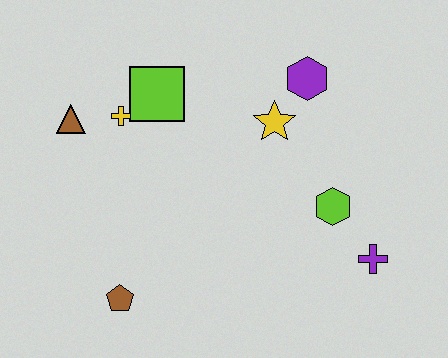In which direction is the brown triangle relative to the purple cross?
The brown triangle is to the left of the purple cross.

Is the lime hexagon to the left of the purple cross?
Yes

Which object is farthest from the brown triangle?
The purple cross is farthest from the brown triangle.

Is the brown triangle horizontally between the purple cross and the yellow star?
No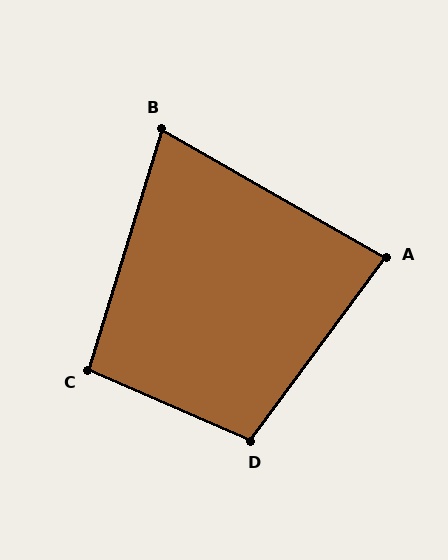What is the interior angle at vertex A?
Approximately 83 degrees (acute).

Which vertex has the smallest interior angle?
B, at approximately 77 degrees.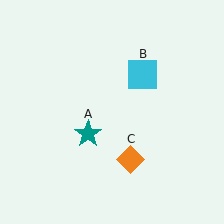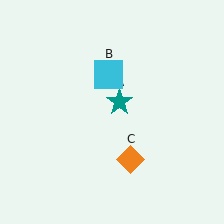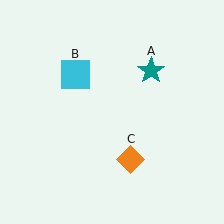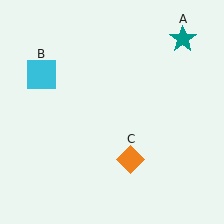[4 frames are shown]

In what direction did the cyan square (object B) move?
The cyan square (object B) moved left.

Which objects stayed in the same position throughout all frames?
Orange diamond (object C) remained stationary.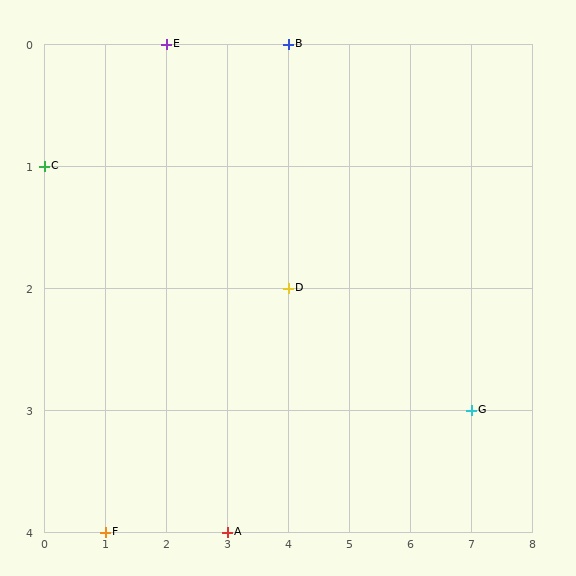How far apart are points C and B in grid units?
Points C and B are 4 columns and 1 row apart (about 4.1 grid units diagonally).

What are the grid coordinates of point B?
Point B is at grid coordinates (4, 0).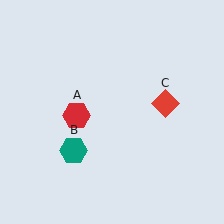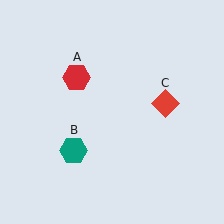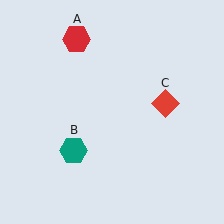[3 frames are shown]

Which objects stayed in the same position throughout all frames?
Teal hexagon (object B) and red diamond (object C) remained stationary.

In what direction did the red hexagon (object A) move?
The red hexagon (object A) moved up.